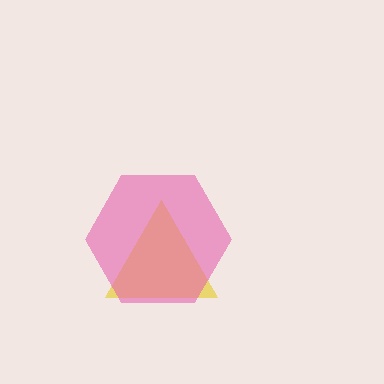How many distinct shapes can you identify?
There are 2 distinct shapes: a yellow triangle, a pink hexagon.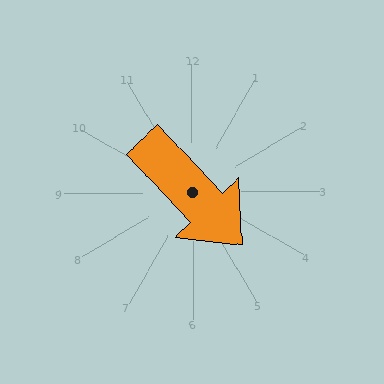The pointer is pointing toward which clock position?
Roughly 5 o'clock.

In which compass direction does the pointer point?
Southeast.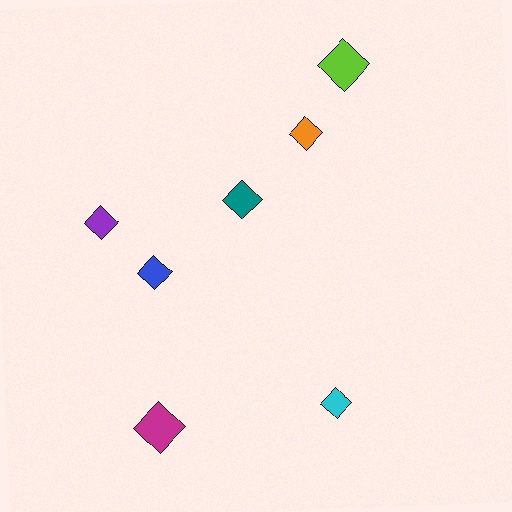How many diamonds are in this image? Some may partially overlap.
There are 7 diamonds.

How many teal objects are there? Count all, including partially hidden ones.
There is 1 teal object.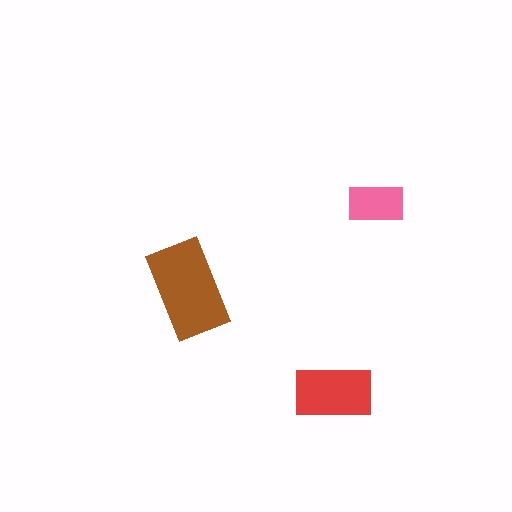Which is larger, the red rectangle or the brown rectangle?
The brown one.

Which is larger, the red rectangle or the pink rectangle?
The red one.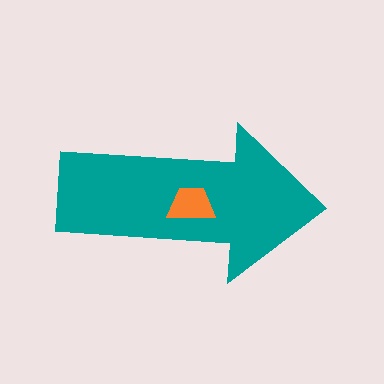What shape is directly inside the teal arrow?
The orange trapezoid.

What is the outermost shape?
The teal arrow.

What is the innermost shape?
The orange trapezoid.